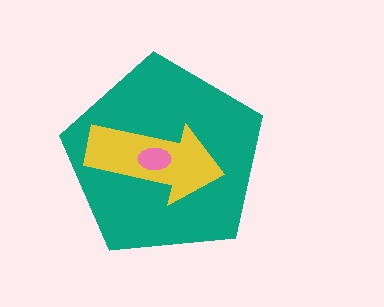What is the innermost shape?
The pink ellipse.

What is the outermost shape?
The teal pentagon.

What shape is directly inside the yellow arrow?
The pink ellipse.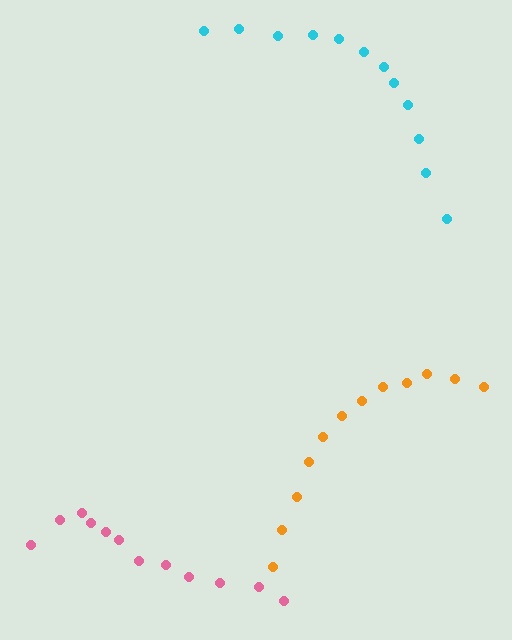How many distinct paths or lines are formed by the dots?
There are 3 distinct paths.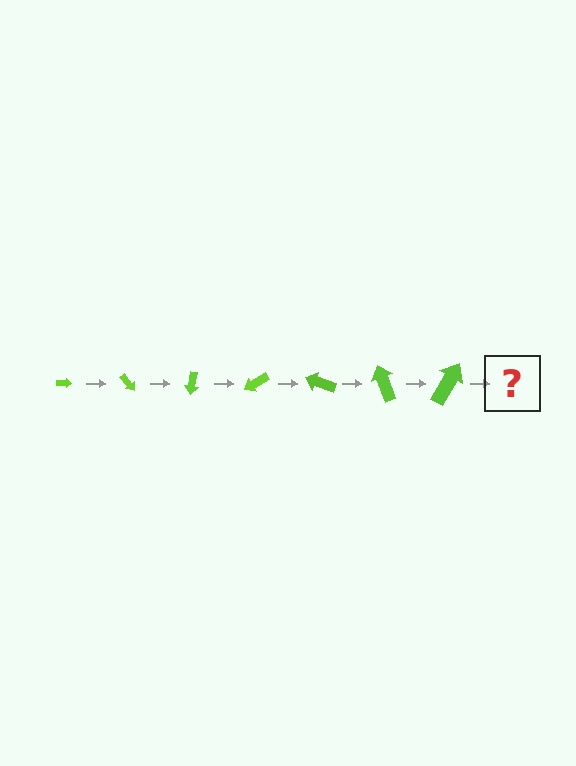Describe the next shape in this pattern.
It should be an arrow, larger than the previous one and rotated 350 degrees from the start.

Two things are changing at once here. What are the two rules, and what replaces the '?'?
The two rules are that the arrow grows larger each step and it rotates 50 degrees each step. The '?' should be an arrow, larger than the previous one and rotated 350 degrees from the start.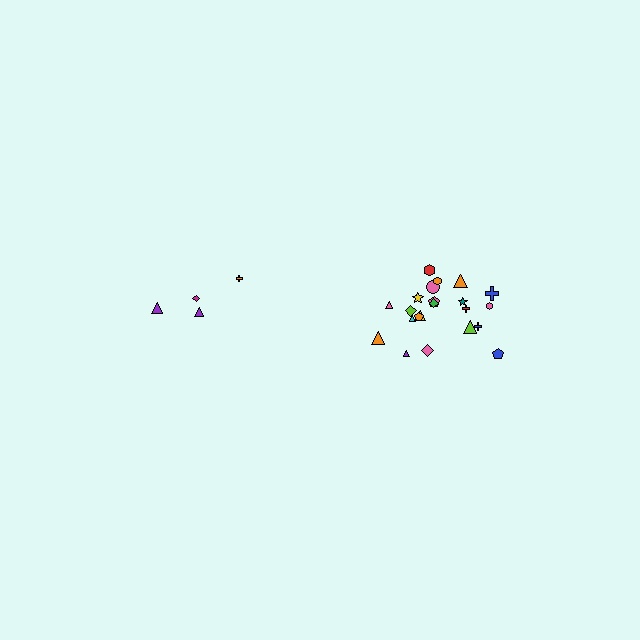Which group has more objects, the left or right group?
The right group.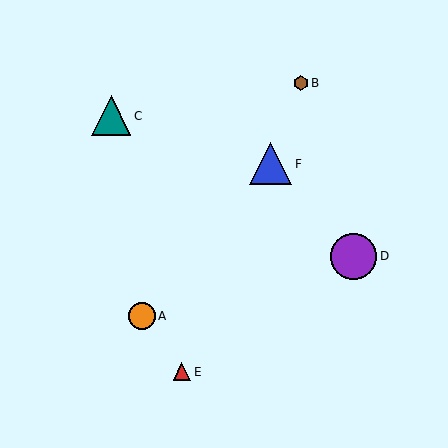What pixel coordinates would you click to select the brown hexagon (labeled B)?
Click at (301, 83) to select the brown hexagon B.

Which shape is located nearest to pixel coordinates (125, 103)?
The teal triangle (labeled C) at (111, 116) is nearest to that location.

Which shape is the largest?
The purple circle (labeled D) is the largest.